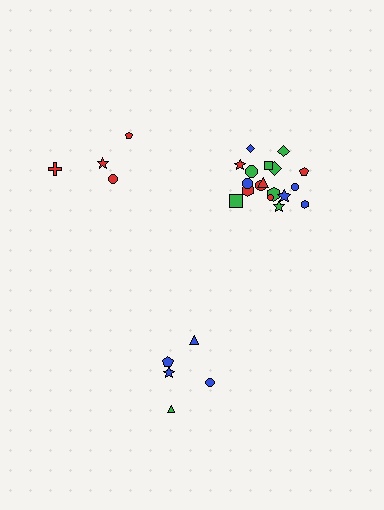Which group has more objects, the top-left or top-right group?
The top-right group.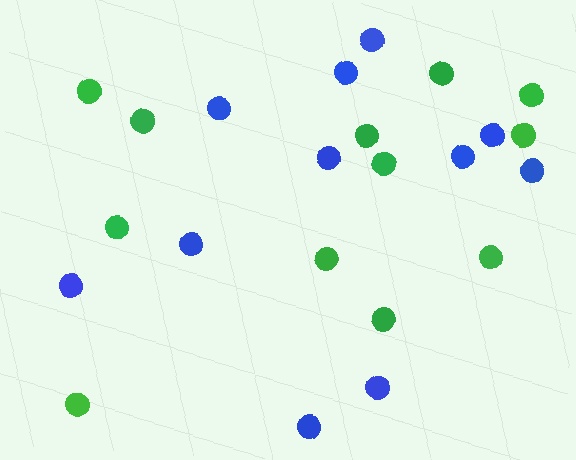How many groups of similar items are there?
There are 2 groups: one group of green circles (12) and one group of blue circles (11).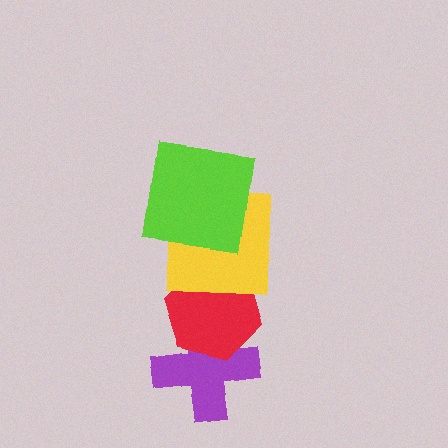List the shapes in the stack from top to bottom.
From top to bottom: the lime square, the yellow square, the red hexagon, the purple cross.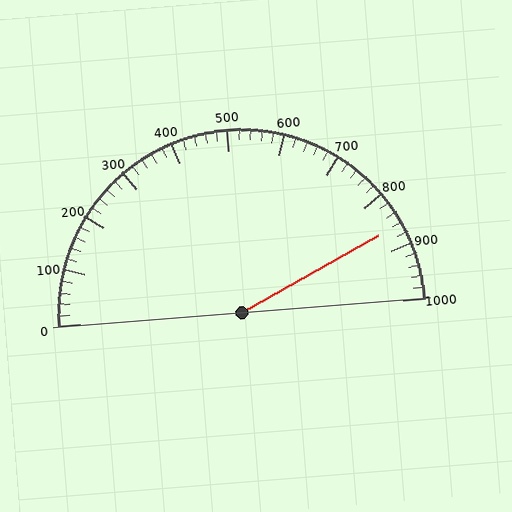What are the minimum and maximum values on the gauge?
The gauge ranges from 0 to 1000.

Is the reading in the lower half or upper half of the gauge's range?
The reading is in the upper half of the range (0 to 1000).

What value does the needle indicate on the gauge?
The needle indicates approximately 860.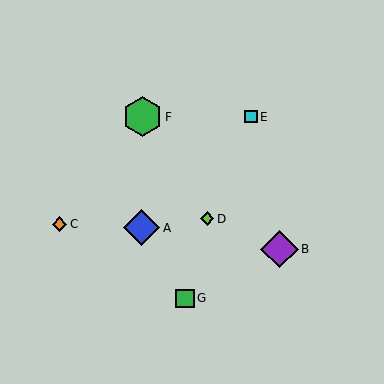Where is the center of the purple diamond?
The center of the purple diamond is at (279, 249).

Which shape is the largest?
The green hexagon (labeled F) is the largest.